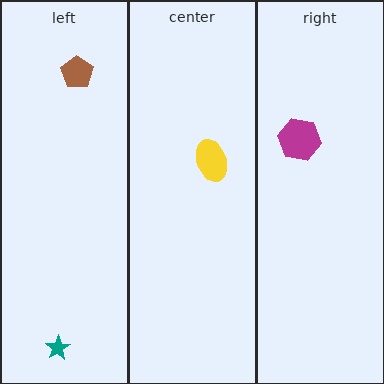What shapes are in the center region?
The yellow ellipse.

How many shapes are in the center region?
1.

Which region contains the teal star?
The left region.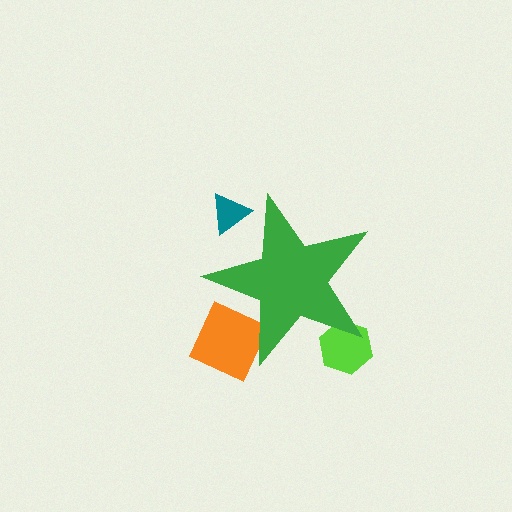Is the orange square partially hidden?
Yes, the orange square is partially hidden behind the green star.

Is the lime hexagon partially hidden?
Yes, the lime hexagon is partially hidden behind the green star.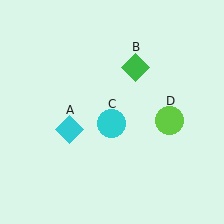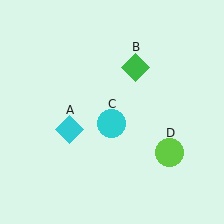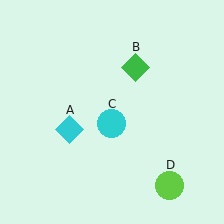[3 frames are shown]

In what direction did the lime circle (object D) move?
The lime circle (object D) moved down.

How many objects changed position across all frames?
1 object changed position: lime circle (object D).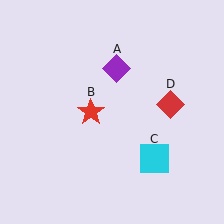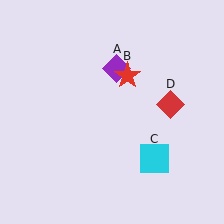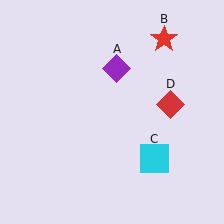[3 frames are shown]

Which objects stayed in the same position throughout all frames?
Purple diamond (object A) and cyan square (object C) and red diamond (object D) remained stationary.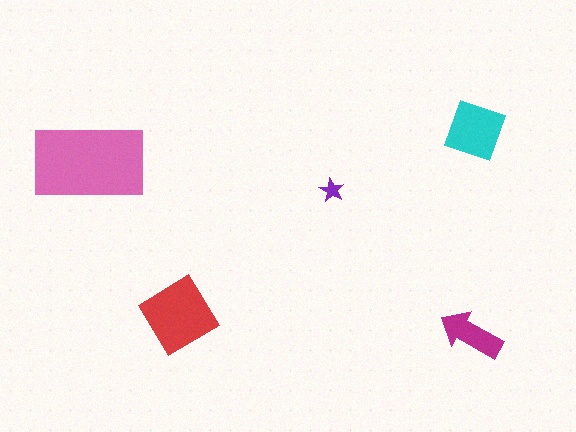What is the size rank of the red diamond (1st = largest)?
2nd.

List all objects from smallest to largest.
The purple star, the magenta arrow, the cyan square, the red diamond, the pink rectangle.